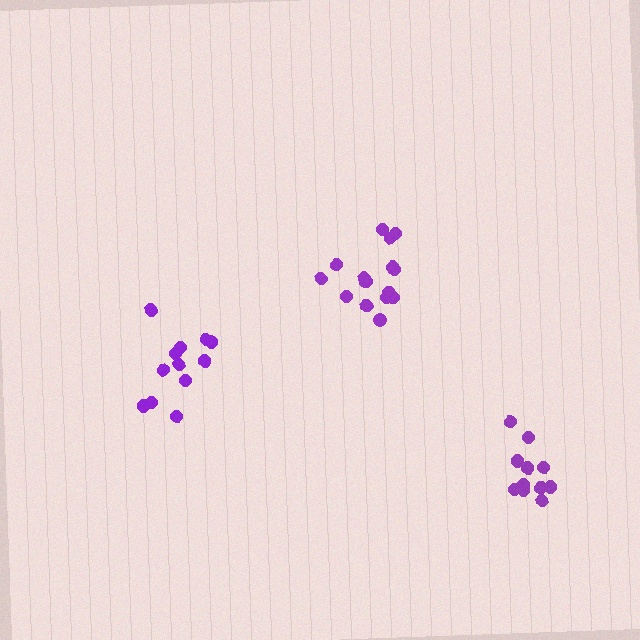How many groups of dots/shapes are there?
There are 3 groups.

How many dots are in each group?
Group 1: 15 dots, Group 2: 12 dots, Group 3: 11 dots (38 total).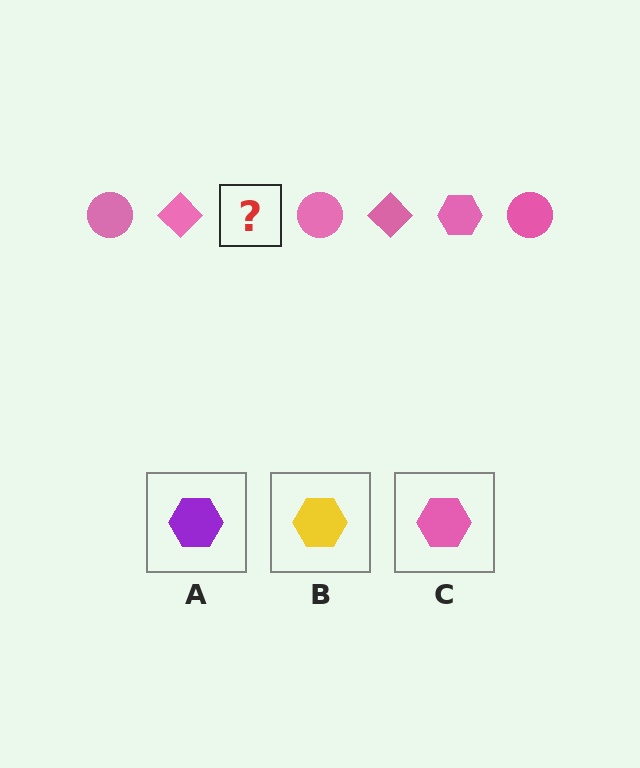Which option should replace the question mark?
Option C.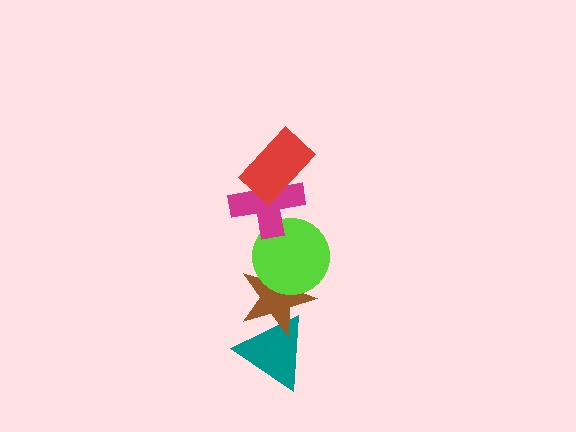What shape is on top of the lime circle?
The magenta cross is on top of the lime circle.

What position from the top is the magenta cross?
The magenta cross is 2nd from the top.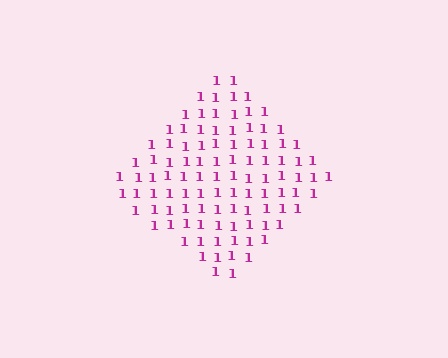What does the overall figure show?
The overall figure shows a diamond.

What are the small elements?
The small elements are digit 1's.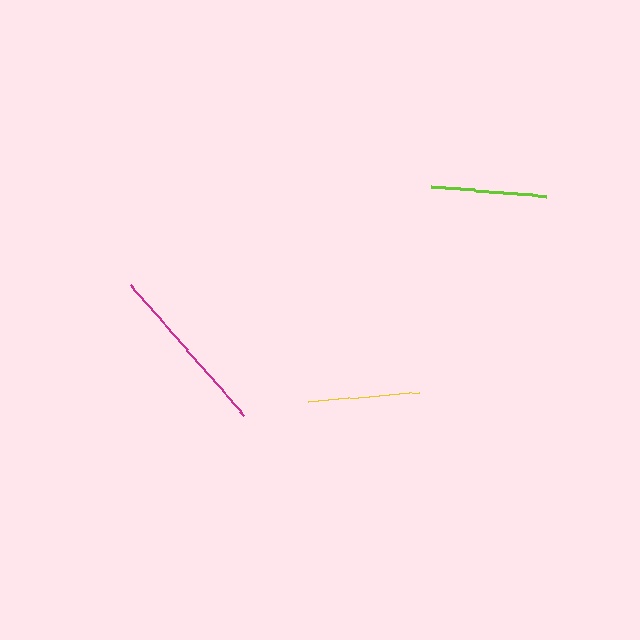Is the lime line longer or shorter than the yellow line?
The lime line is longer than the yellow line.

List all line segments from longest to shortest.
From longest to shortest: magenta, lime, yellow.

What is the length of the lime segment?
The lime segment is approximately 115 pixels long.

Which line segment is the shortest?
The yellow line is the shortest at approximately 111 pixels.